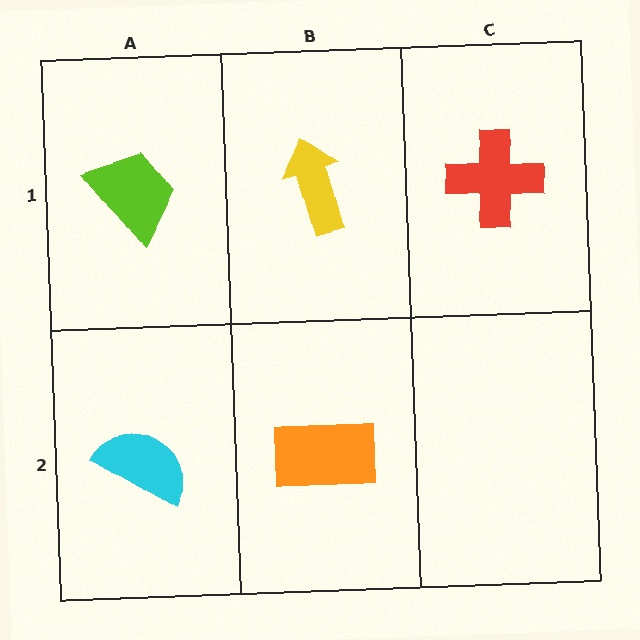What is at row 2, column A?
A cyan semicircle.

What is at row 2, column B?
An orange rectangle.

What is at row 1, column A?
A lime trapezoid.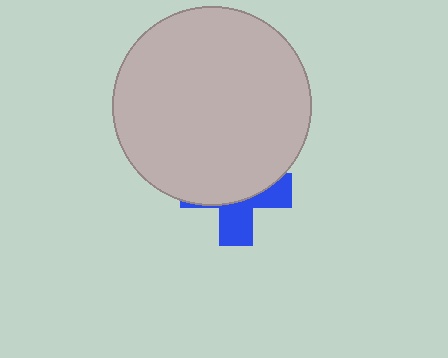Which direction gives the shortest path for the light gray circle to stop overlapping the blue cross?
Moving up gives the shortest separation.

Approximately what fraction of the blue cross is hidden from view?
Roughly 62% of the blue cross is hidden behind the light gray circle.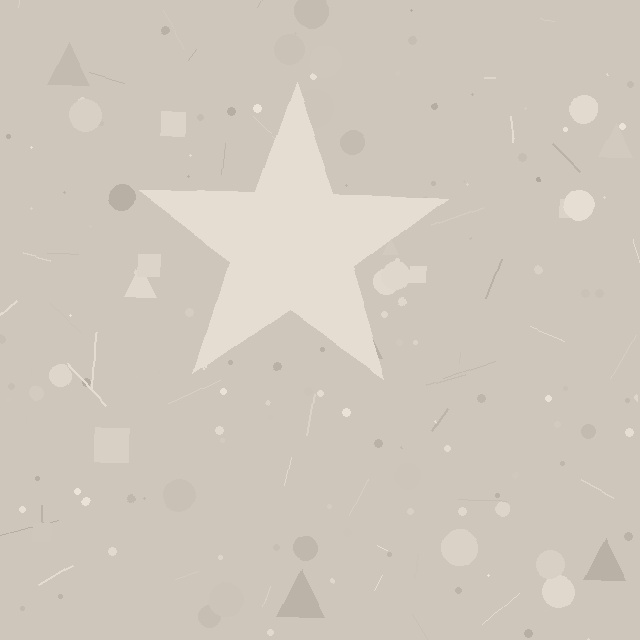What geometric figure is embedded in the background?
A star is embedded in the background.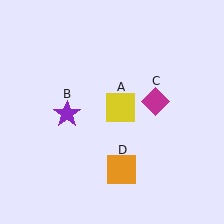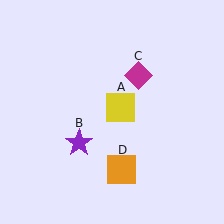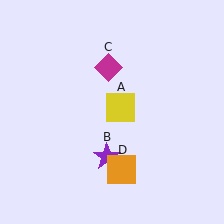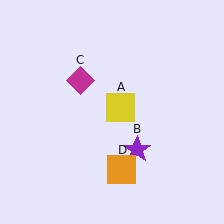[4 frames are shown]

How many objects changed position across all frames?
2 objects changed position: purple star (object B), magenta diamond (object C).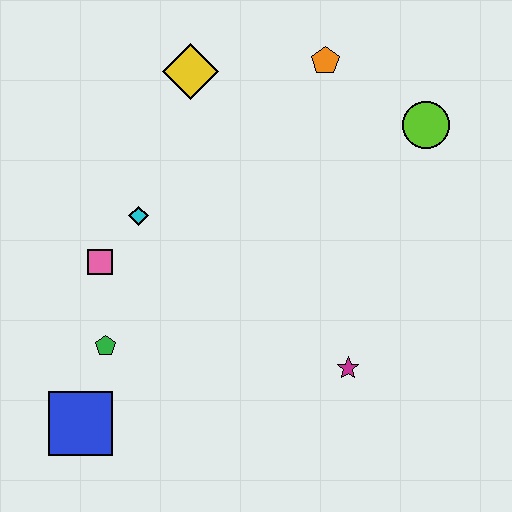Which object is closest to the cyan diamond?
The pink square is closest to the cyan diamond.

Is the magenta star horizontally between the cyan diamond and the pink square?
No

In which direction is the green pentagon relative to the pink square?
The green pentagon is below the pink square.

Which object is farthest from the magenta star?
The yellow diamond is farthest from the magenta star.